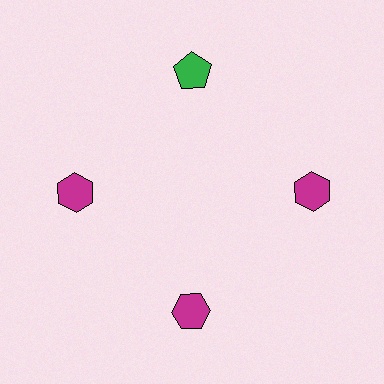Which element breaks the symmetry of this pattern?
The green pentagon at roughly the 12 o'clock position breaks the symmetry. All other shapes are magenta hexagons.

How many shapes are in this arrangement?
There are 4 shapes arranged in a ring pattern.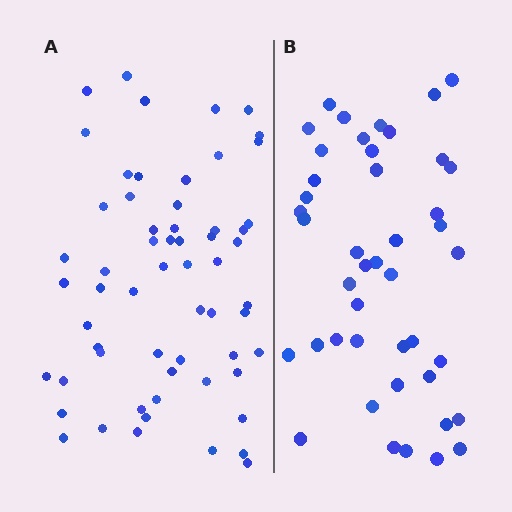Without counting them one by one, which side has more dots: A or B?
Region A (the left region) has more dots.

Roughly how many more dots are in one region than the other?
Region A has approximately 15 more dots than region B.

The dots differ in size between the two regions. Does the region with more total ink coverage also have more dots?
No. Region B has more total ink coverage because its dots are larger, but region A actually contains more individual dots. Total area can be misleading — the number of items is what matters here.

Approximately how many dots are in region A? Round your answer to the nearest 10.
About 60 dots.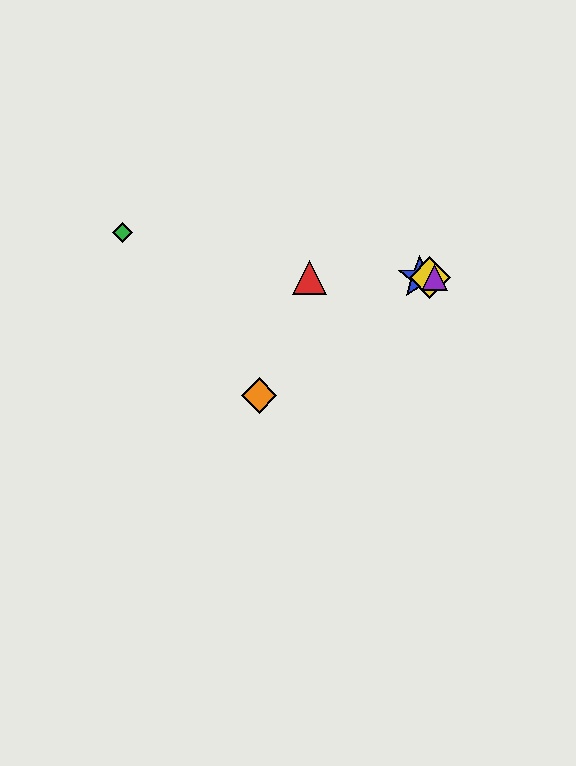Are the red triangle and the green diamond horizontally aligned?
No, the red triangle is at y≈278 and the green diamond is at y≈232.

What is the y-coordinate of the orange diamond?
The orange diamond is at y≈395.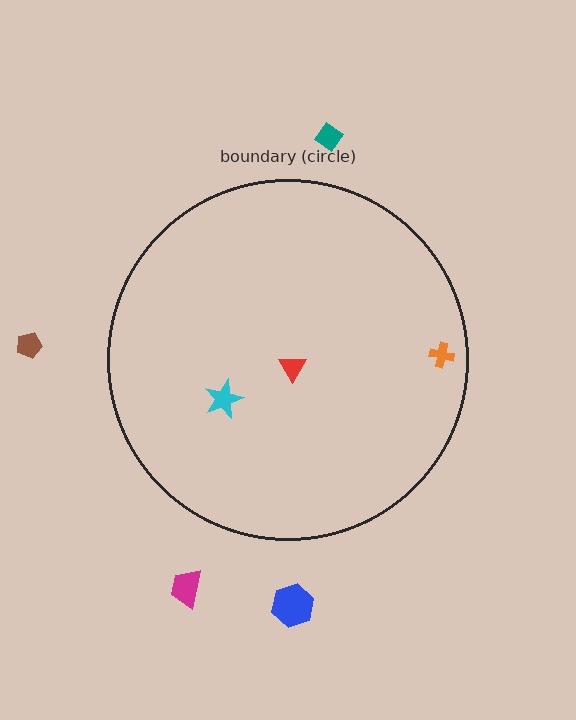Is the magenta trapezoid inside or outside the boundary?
Outside.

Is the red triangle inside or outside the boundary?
Inside.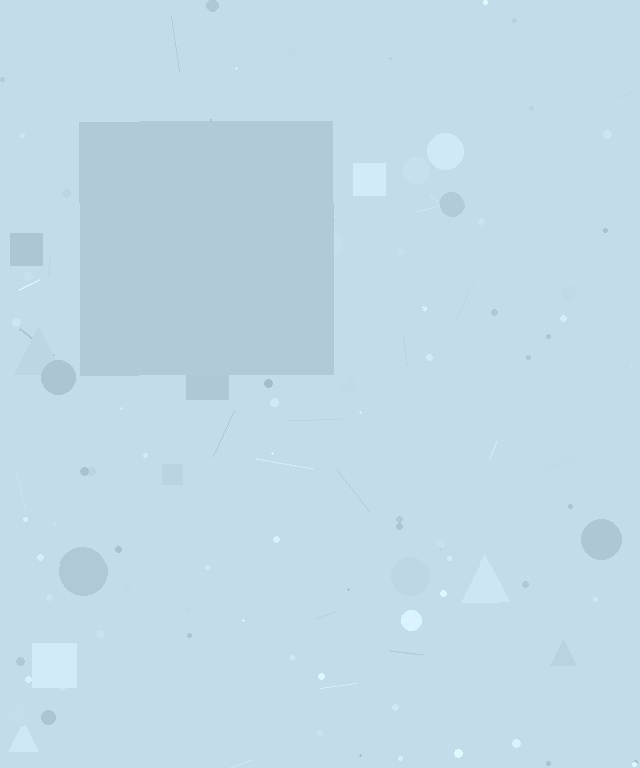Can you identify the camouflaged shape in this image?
The camouflaged shape is a square.